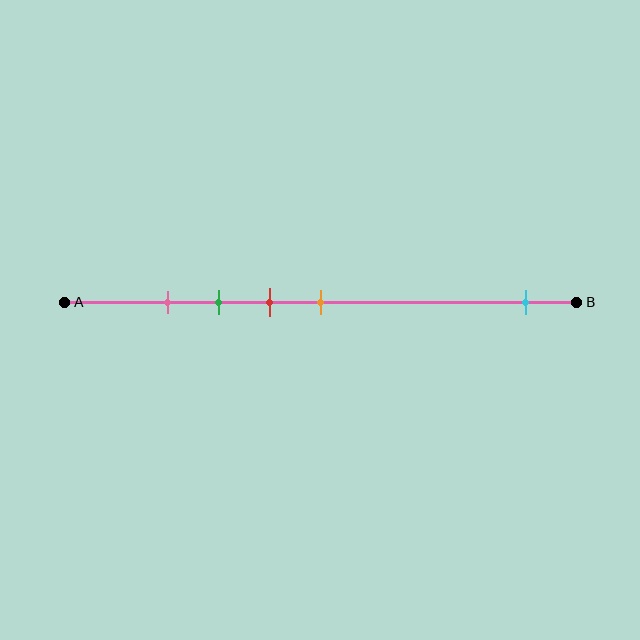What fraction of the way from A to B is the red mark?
The red mark is approximately 40% (0.4) of the way from A to B.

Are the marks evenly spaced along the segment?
No, the marks are not evenly spaced.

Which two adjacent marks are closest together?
The pink and green marks are the closest adjacent pair.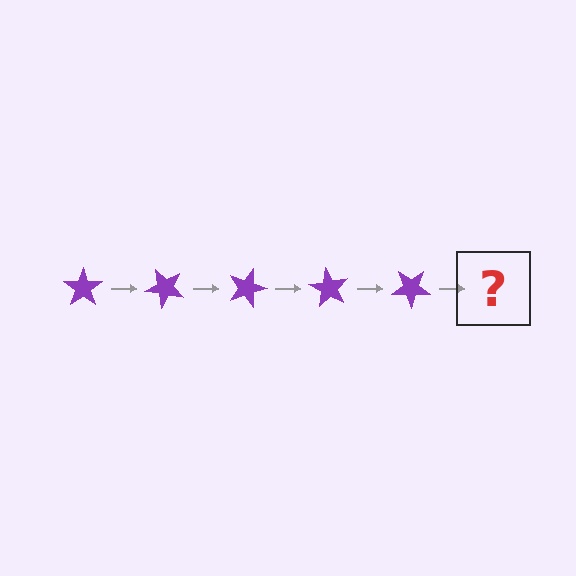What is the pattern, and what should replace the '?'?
The pattern is that the star rotates 45 degrees each step. The '?' should be a purple star rotated 225 degrees.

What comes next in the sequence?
The next element should be a purple star rotated 225 degrees.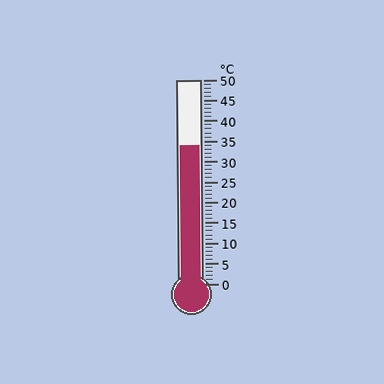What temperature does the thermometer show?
The thermometer shows approximately 34°C.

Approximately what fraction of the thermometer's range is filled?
The thermometer is filled to approximately 70% of its range.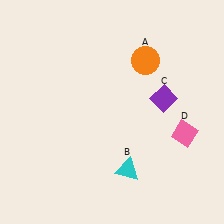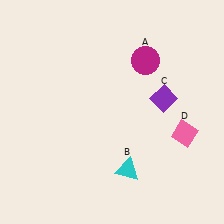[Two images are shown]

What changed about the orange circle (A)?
In Image 1, A is orange. In Image 2, it changed to magenta.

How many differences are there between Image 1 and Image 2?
There is 1 difference between the two images.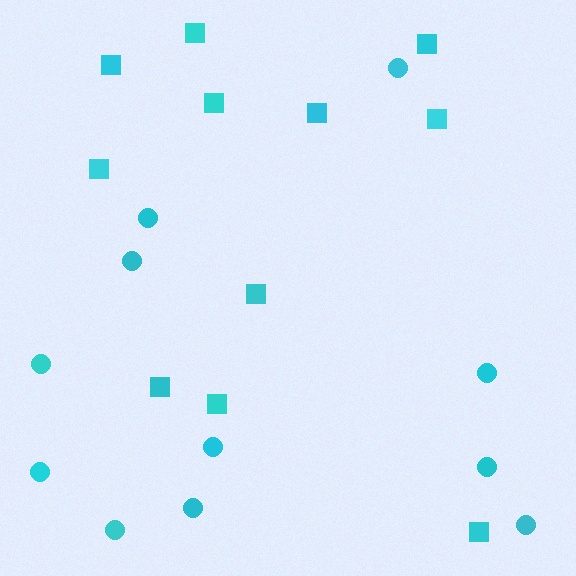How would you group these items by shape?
There are 2 groups: one group of squares (11) and one group of circles (11).